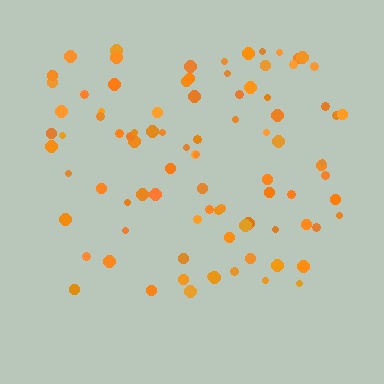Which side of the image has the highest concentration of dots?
The top.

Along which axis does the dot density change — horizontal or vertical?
Vertical.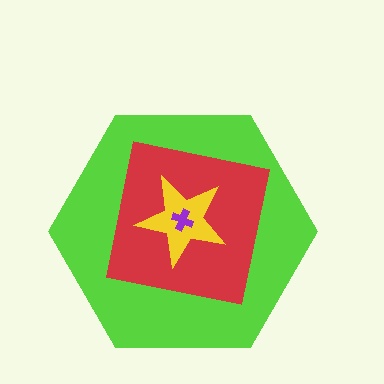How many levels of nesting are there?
4.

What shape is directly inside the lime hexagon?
The red square.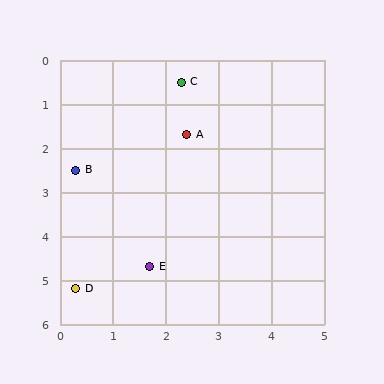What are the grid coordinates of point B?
Point B is at approximately (0.3, 2.5).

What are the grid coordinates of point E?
Point E is at approximately (1.7, 4.7).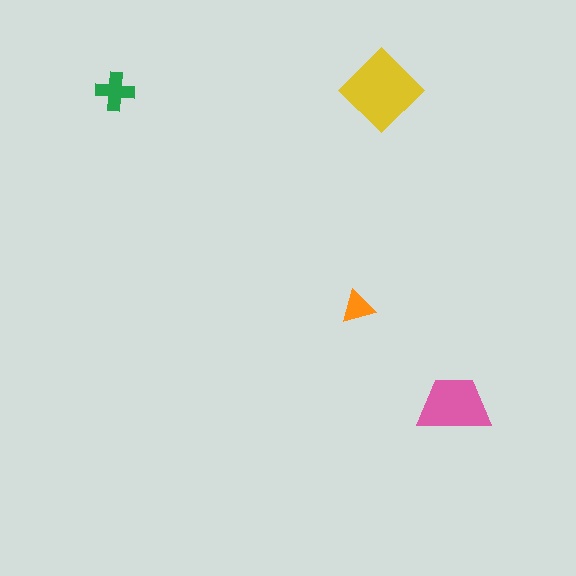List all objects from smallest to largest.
The orange triangle, the green cross, the pink trapezoid, the yellow diamond.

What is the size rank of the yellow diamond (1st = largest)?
1st.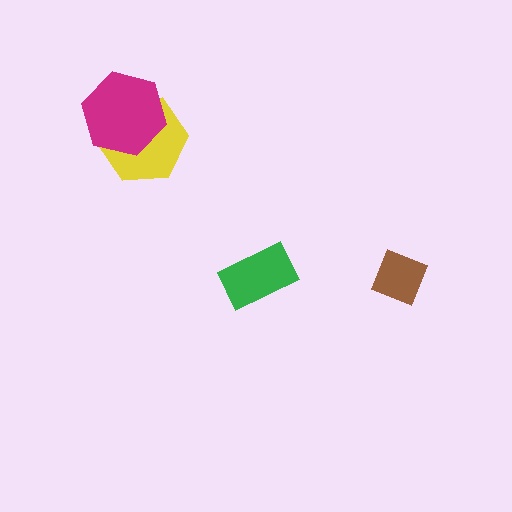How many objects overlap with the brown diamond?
0 objects overlap with the brown diamond.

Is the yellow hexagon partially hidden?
Yes, it is partially covered by another shape.